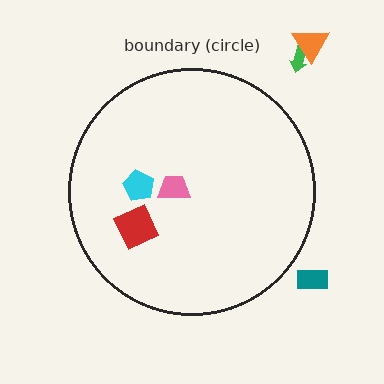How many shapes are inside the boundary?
3 inside, 3 outside.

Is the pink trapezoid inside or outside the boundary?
Inside.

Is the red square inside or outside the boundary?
Inside.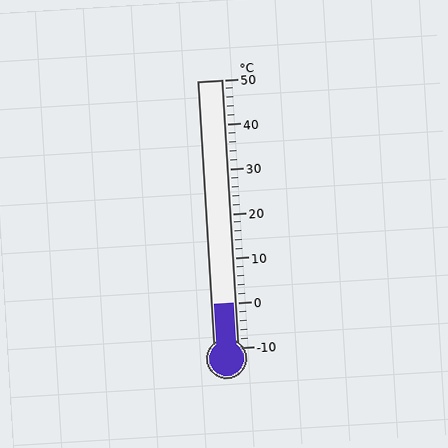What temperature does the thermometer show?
The thermometer shows approximately 0°C.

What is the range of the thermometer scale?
The thermometer scale ranges from -10°C to 50°C.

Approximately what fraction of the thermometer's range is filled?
The thermometer is filled to approximately 15% of its range.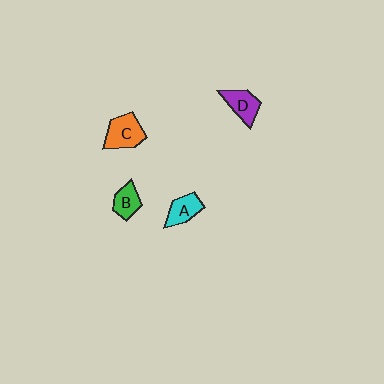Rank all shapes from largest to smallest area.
From largest to smallest: C (orange), D (purple), A (cyan), B (green).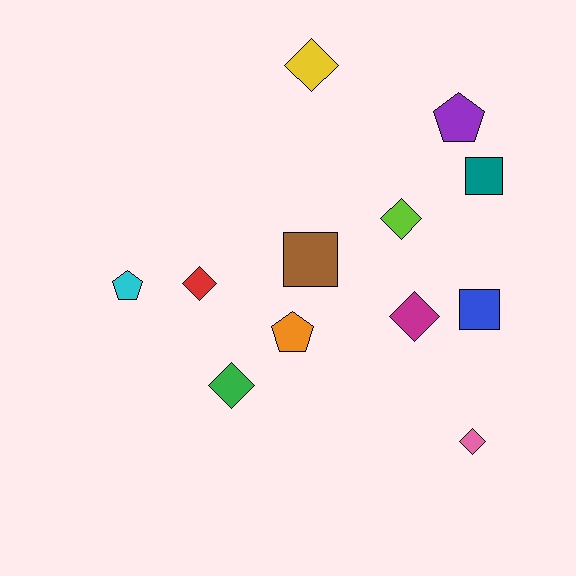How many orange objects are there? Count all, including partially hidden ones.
There is 1 orange object.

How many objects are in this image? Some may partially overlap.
There are 12 objects.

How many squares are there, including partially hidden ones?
There are 3 squares.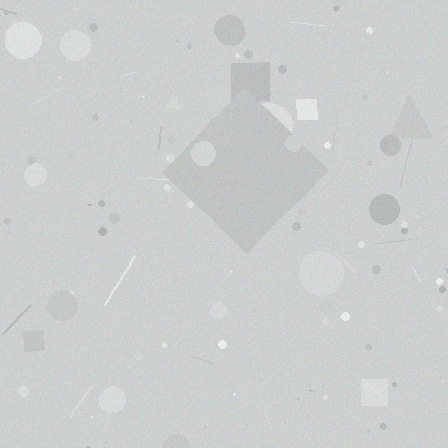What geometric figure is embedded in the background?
A diamond is embedded in the background.